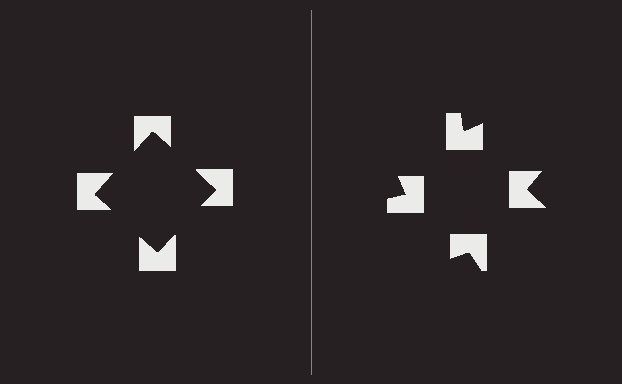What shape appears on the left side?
An illusory square.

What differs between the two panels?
The notched squares are positioned identically on both sides; only the wedge orientations differ. On the left they align to a square; on the right they are misaligned.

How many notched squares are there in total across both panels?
8 — 4 on each side.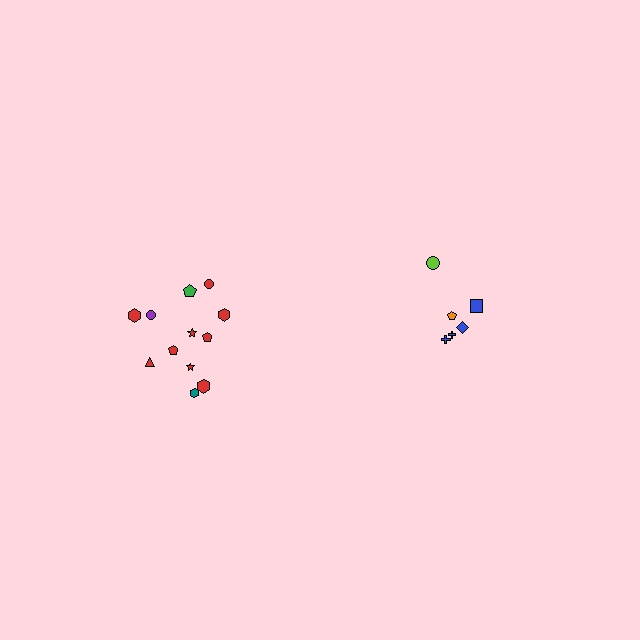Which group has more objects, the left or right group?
The left group.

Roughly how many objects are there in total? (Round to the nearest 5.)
Roughly 20 objects in total.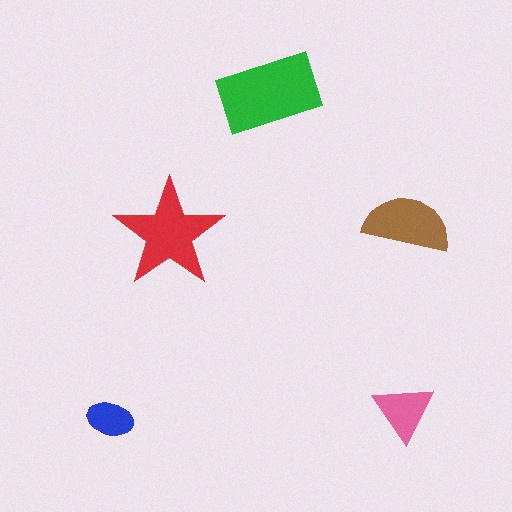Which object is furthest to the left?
The blue ellipse is leftmost.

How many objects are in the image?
There are 5 objects in the image.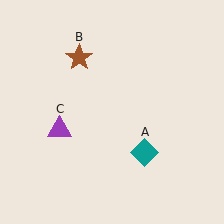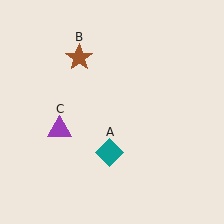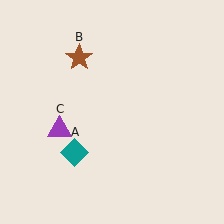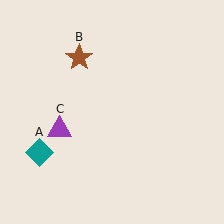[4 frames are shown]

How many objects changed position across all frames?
1 object changed position: teal diamond (object A).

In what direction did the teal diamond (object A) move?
The teal diamond (object A) moved left.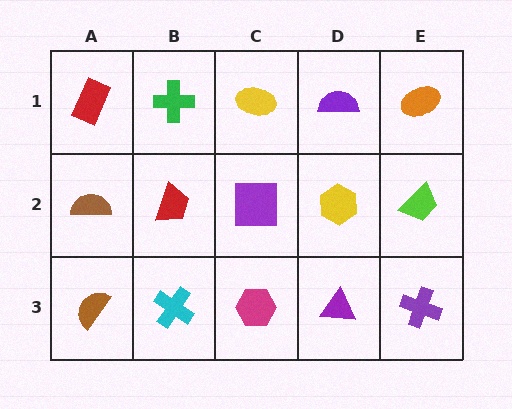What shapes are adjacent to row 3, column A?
A brown semicircle (row 2, column A), a cyan cross (row 3, column B).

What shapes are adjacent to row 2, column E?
An orange ellipse (row 1, column E), a purple cross (row 3, column E), a yellow hexagon (row 2, column D).